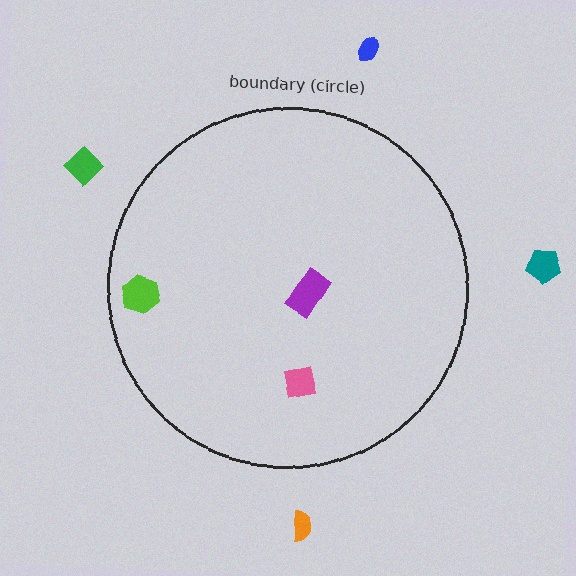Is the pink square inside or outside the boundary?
Inside.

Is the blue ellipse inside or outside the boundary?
Outside.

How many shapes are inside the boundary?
3 inside, 4 outside.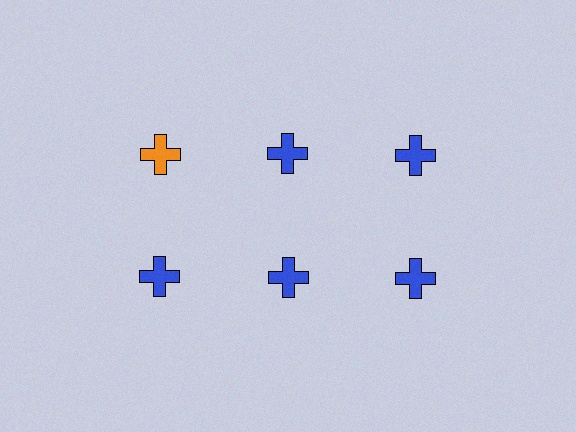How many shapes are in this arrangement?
There are 6 shapes arranged in a grid pattern.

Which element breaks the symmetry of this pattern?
The orange cross in the top row, leftmost column breaks the symmetry. All other shapes are blue crosses.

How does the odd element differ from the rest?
It has a different color: orange instead of blue.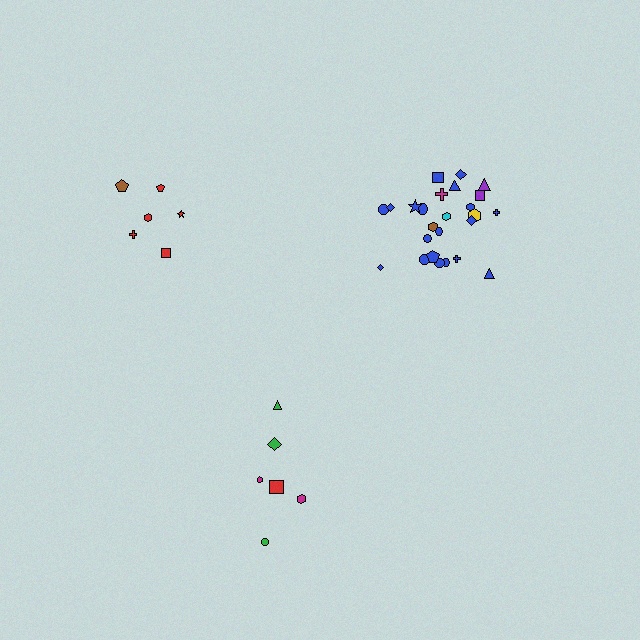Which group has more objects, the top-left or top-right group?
The top-right group.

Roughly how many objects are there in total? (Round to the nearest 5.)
Roughly 35 objects in total.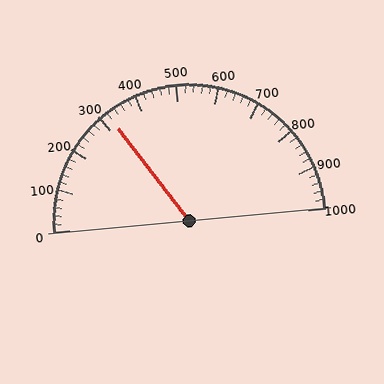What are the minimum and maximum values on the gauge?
The gauge ranges from 0 to 1000.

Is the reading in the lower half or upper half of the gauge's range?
The reading is in the lower half of the range (0 to 1000).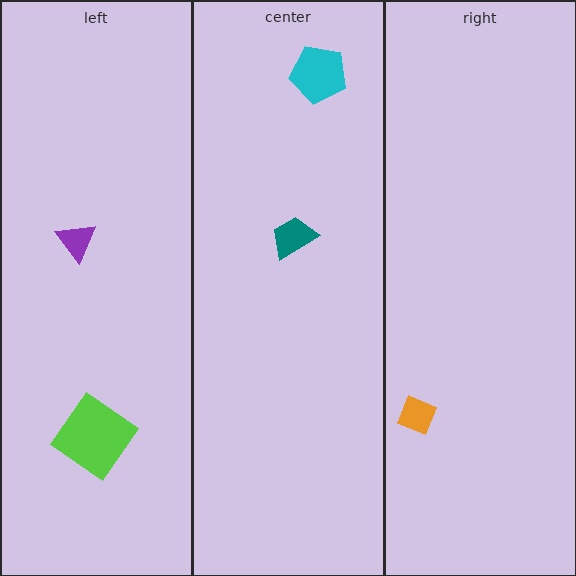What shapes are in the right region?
The orange diamond.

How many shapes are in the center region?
2.